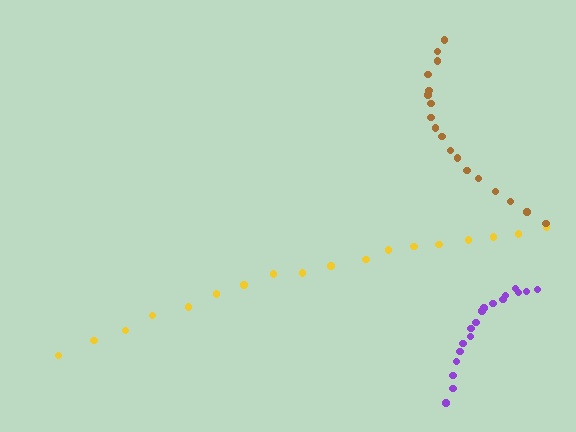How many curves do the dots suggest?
There are 3 distinct paths.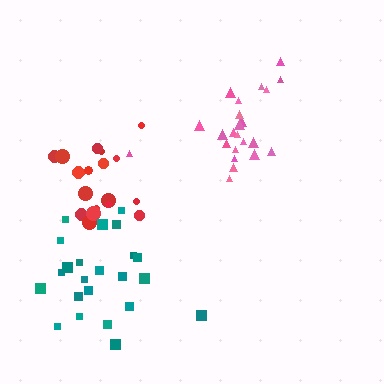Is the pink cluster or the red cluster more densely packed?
Pink.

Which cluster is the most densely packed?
Pink.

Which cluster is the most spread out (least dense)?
Red.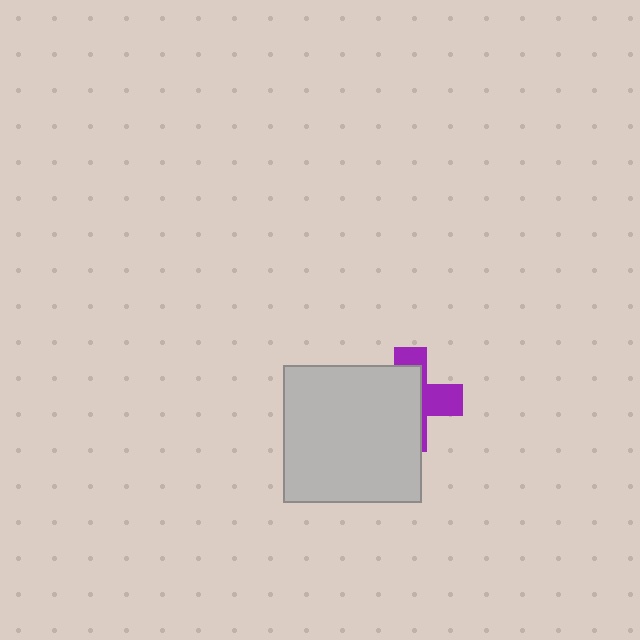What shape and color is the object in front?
The object in front is a light gray square.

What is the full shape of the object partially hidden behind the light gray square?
The partially hidden object is a purple cross.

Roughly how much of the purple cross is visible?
A small part of it is visible (roughly 39%).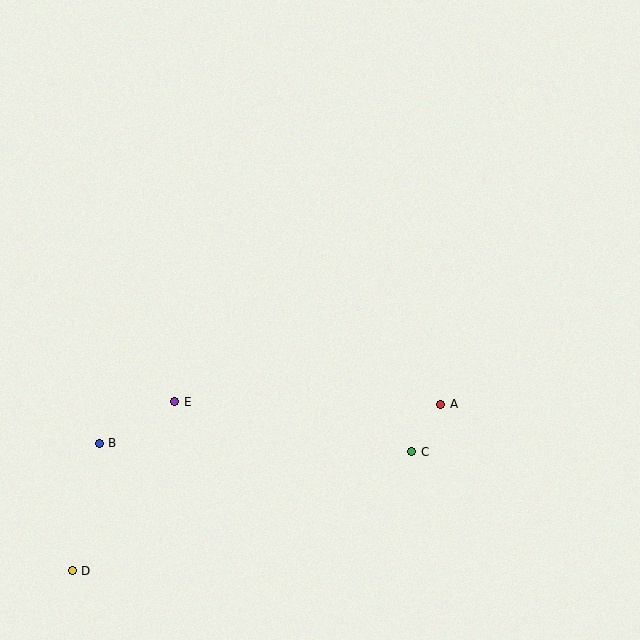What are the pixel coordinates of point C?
Point C is at (412, 452).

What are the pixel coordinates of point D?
Point D is at (72, 571).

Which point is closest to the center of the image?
Point A at (441, 404) is closest to the center.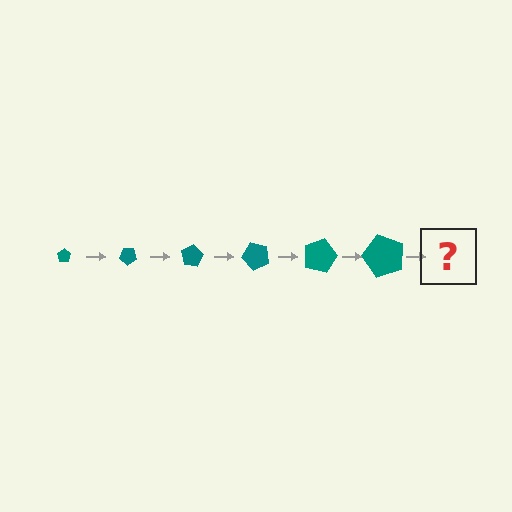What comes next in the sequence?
The next element should be a pentagon, larger than the previous one and rotated 240 degrees from the start.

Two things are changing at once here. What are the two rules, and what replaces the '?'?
The two rules are that the pentagon grows larger each step and it rotates 40 degrees each step. The '?' should be a pentagon, larger than the previous one and rotated 240 degrees from the start.